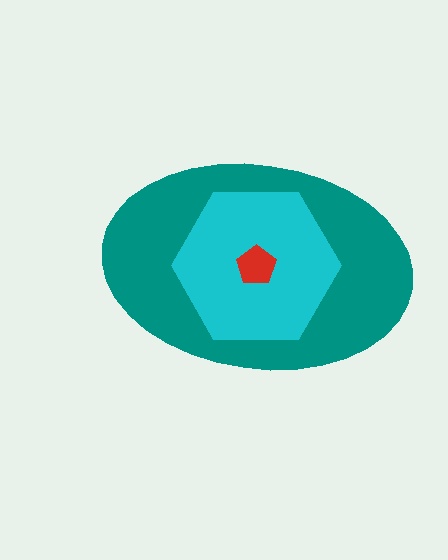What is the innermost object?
The red pentagon.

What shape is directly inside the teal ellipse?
The cyan hexagon.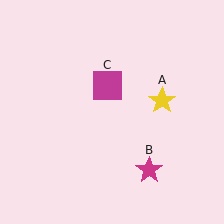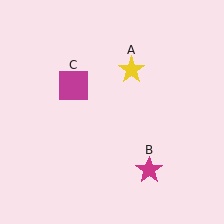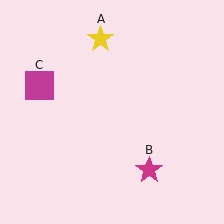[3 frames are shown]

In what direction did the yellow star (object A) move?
The yellow star (object A) moved up and to the left.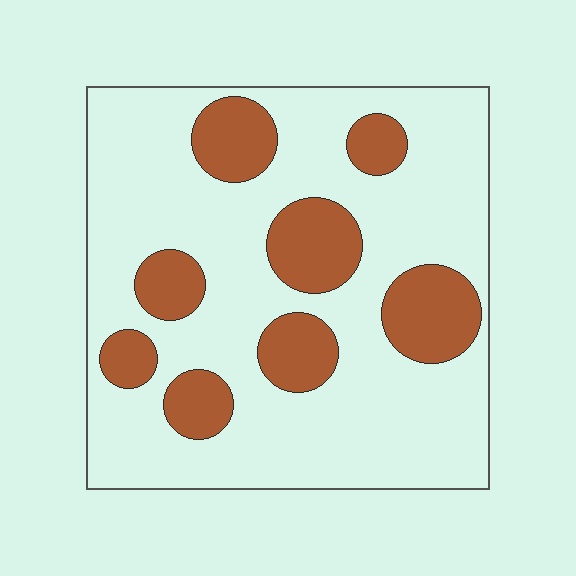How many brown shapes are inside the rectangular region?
8.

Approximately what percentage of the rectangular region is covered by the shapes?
Approximately 25%.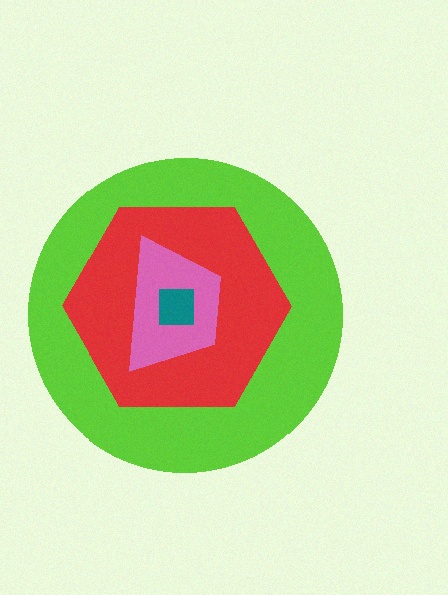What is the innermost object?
The teal square.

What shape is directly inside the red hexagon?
The pink trapezoid.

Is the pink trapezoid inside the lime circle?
Yes.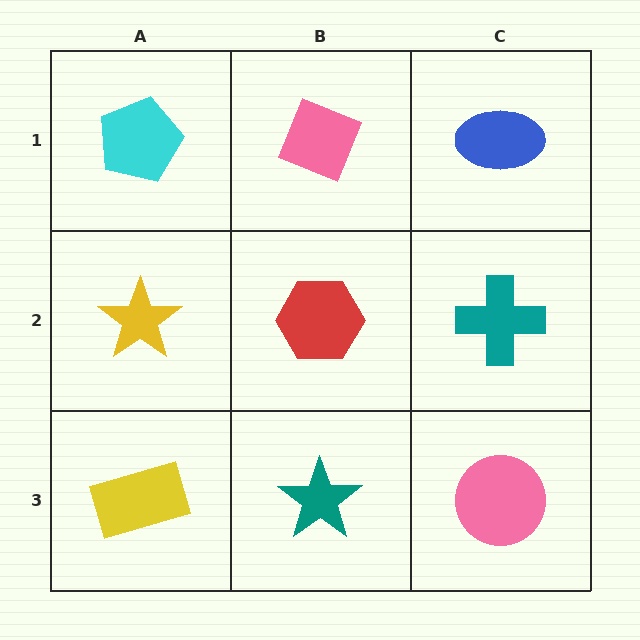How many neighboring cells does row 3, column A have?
2.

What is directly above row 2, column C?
A blue ellipse.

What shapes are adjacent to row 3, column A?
A yellow star (row 2, column A), a teal star (row 3, column B).